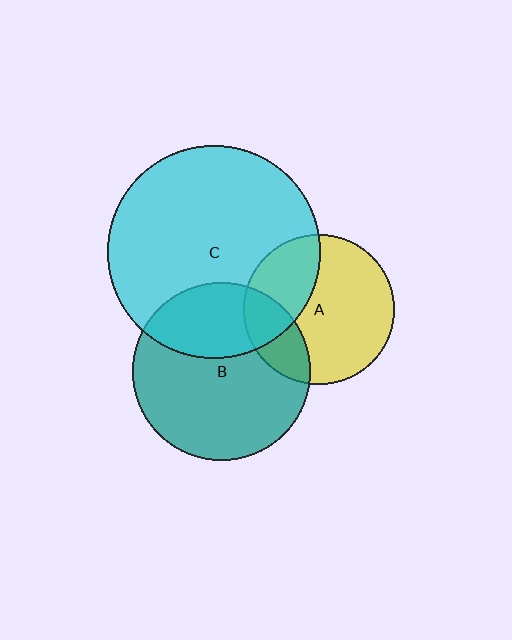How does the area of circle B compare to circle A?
Approximately 1.4 times.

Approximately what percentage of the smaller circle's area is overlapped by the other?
Approximately 30%.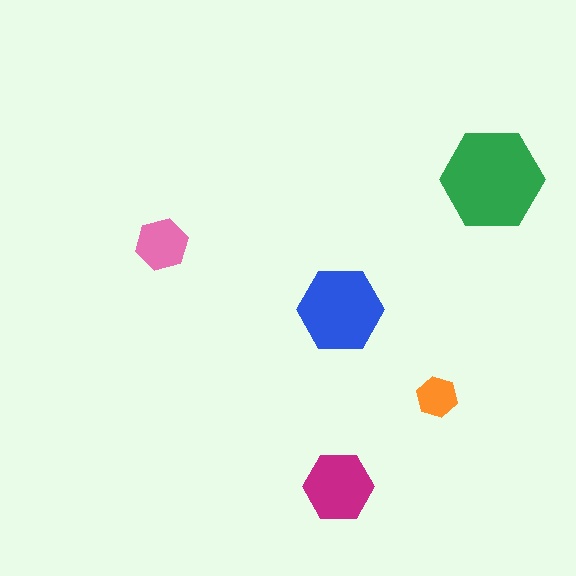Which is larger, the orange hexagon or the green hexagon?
The green one.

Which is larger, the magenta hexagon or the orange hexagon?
The magenta one.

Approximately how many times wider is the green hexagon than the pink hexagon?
About 2 times wider.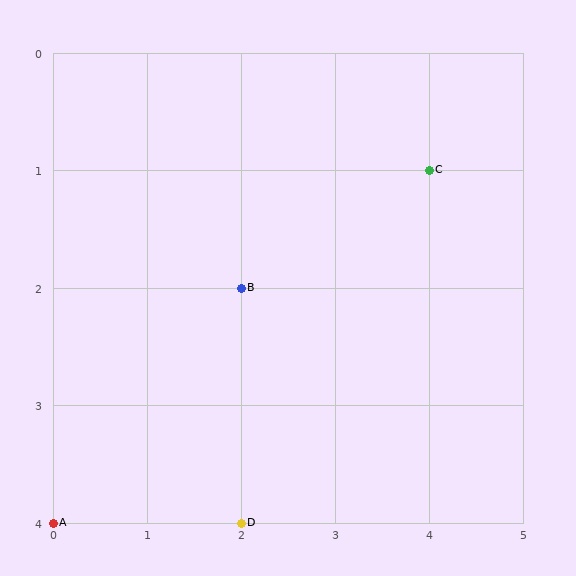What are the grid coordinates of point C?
Point C is at grid coordinates (4, 1).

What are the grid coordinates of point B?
Point B is at grid coordinates (2, 2).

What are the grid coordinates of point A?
Point A is at grid coordinates (0, 4).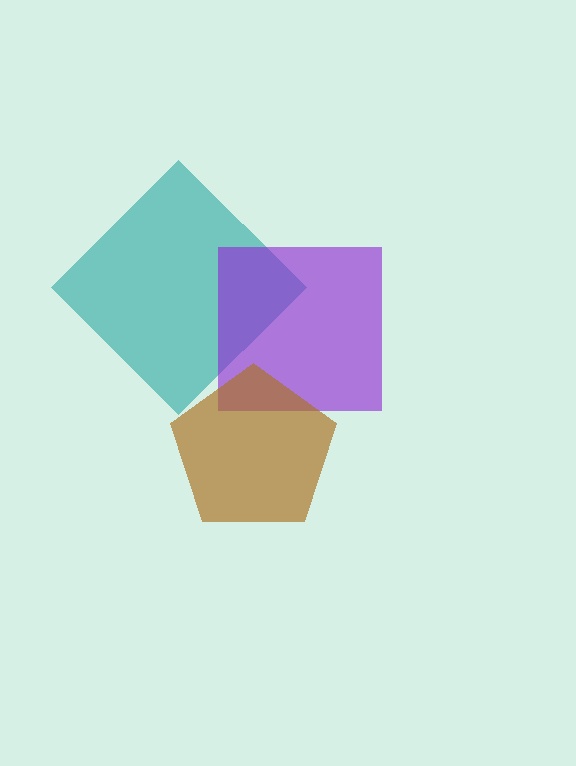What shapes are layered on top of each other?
The layered shapes are: a teal diamond, a purple square, a brown pentagon.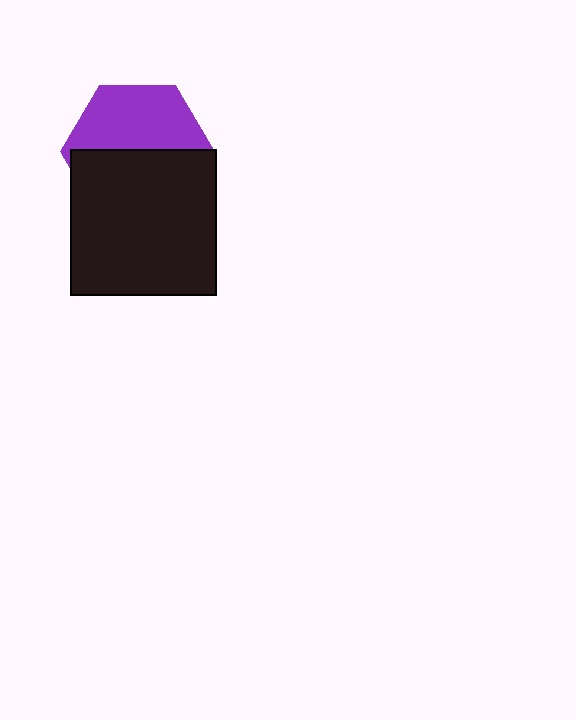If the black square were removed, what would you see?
You would see the complete purple hexagon.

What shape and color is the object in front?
The object in front is a black square.